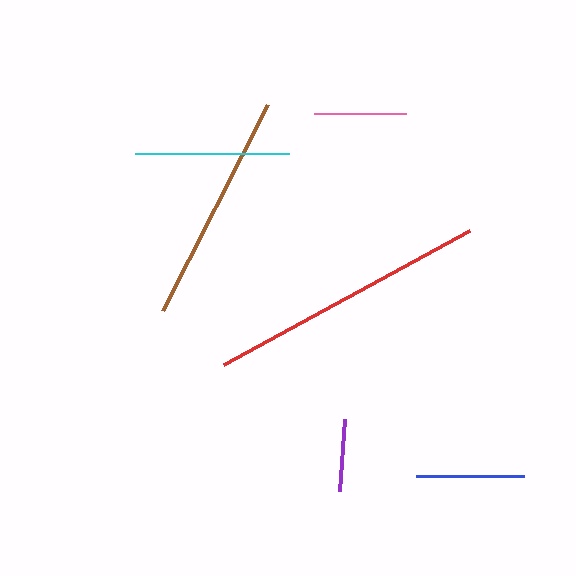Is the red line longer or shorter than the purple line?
The red line is longer than the purple line.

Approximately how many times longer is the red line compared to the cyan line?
The red line is approximately 1.8 times the length of the cyan line.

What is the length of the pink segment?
The pink segment is approximately 92 pixels long.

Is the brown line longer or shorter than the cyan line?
The brown line is longer than the cyan line.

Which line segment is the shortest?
The purple line is the shortest at approximately 72 pixels.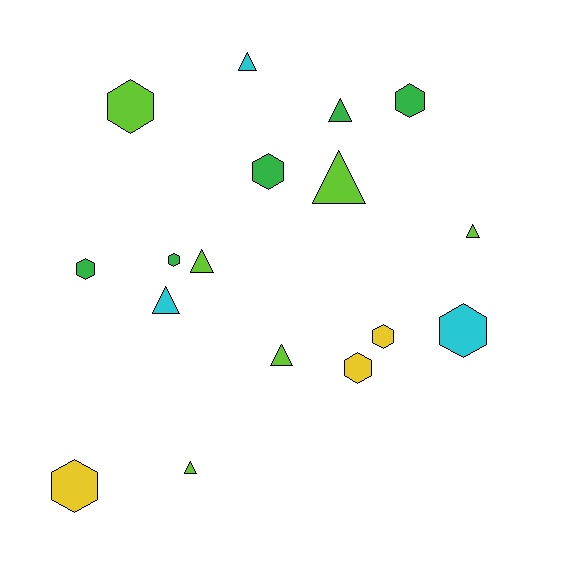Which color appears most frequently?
Lime, with 6 objects.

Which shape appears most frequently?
Hexagon, with 9 objects.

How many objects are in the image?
There are 17 objects.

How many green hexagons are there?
There are 4 green hexagons.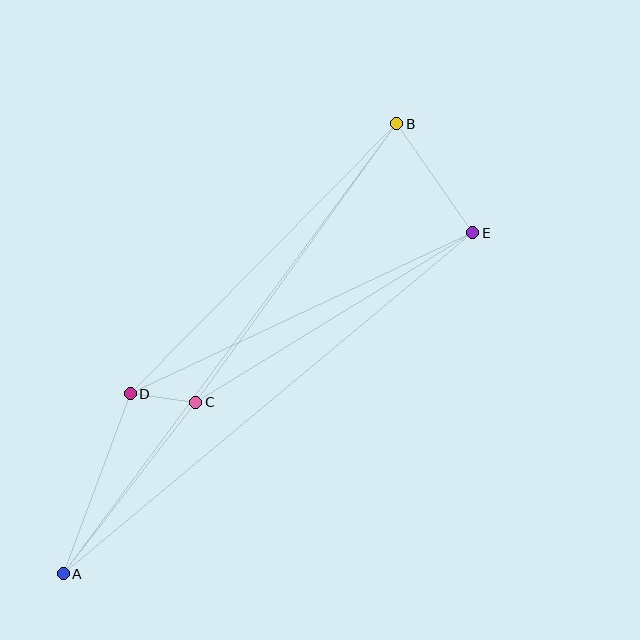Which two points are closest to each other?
Points C and D are closest to each other.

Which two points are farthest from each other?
Points A and B are farthest from each other.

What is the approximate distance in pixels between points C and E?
The distance between C and E is approximately 325 pixels.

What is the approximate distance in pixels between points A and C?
The distance between A and C is approximately 217 pixels.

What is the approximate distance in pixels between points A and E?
The distance between A and E is approximately 533 pixels.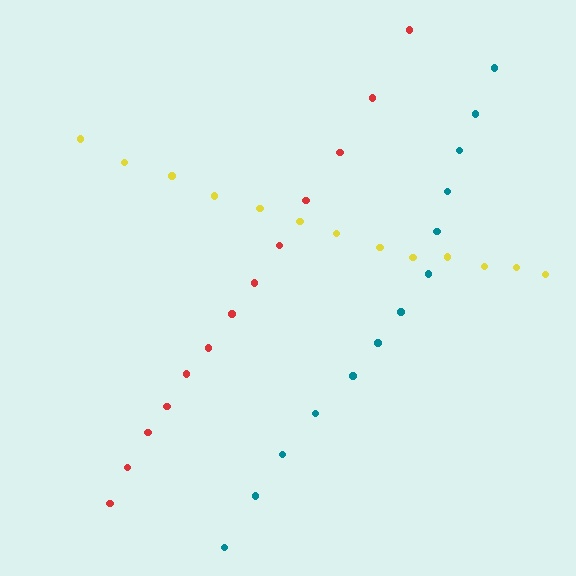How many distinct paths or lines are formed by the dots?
There are 3 distinct paths.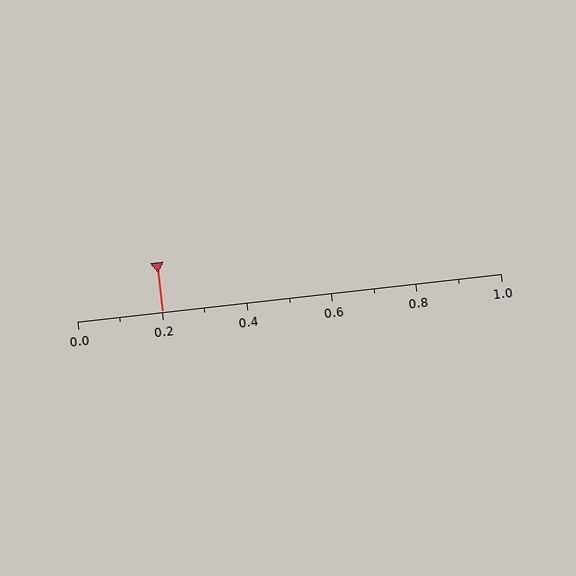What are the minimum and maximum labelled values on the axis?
The axis runs from 0.0 to 1.0.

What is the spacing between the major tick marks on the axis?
The major ticks are spaced 0.2 apart.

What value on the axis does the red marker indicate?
The marker indicates approximately 0.2.